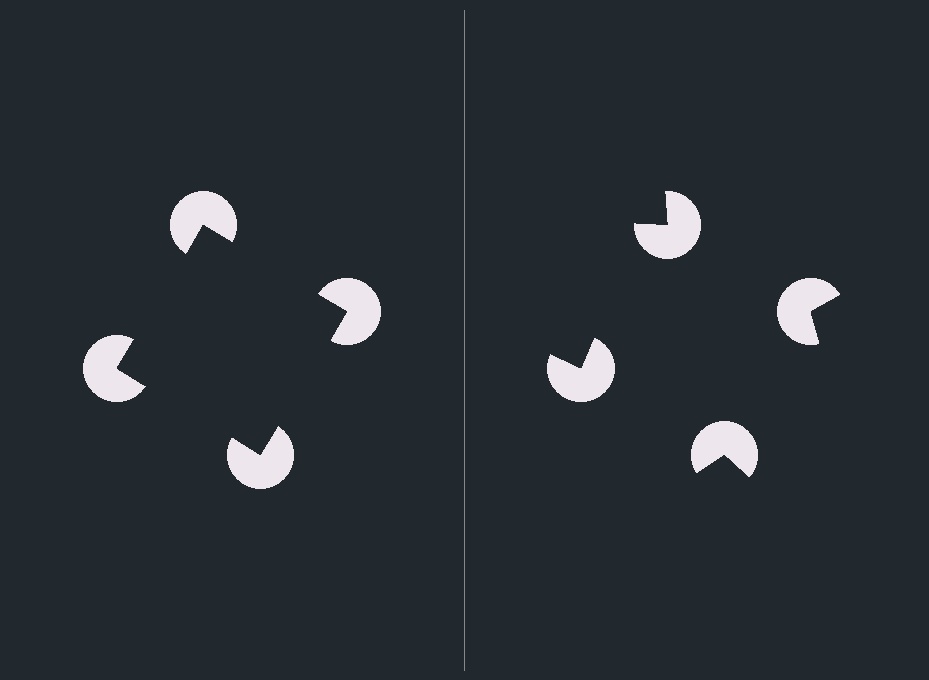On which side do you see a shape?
An illusory square appears on the left side. On the right side the wedge cuts are rotated, so no coherent shape forms.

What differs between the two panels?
The pac-man discs are positioned identically on both sides; only the wedge orientations differ. On the left they align to a square; on the right they are misaligned.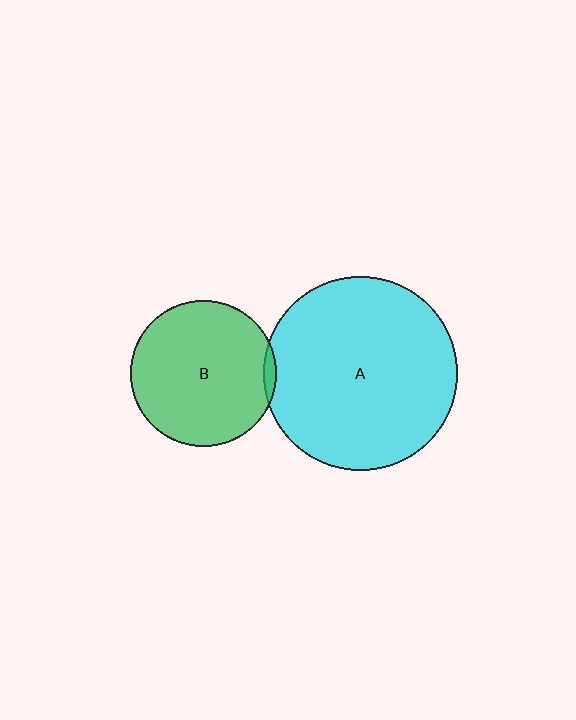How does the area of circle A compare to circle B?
Approximately 1.8 times.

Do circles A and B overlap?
Yes.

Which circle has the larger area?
Circle A (cyan).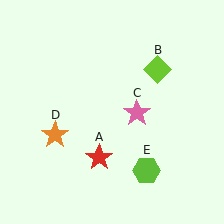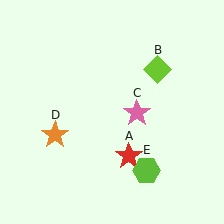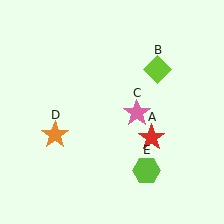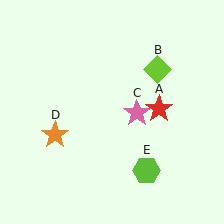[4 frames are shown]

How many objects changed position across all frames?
1 object changed position: red star (object A).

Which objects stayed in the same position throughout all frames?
Lime diamond (object B) and pink star (object C) and orange star (object D) and lime hexagon (object E) remained stationary.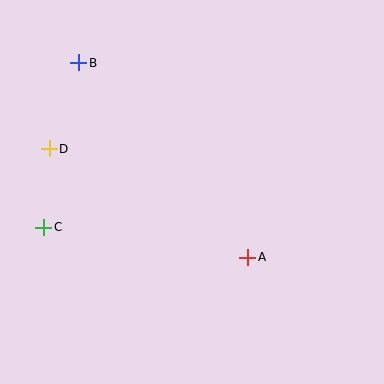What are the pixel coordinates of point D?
Point D is at (49, 149).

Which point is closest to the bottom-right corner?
Point A is closest to the bottom-right corner.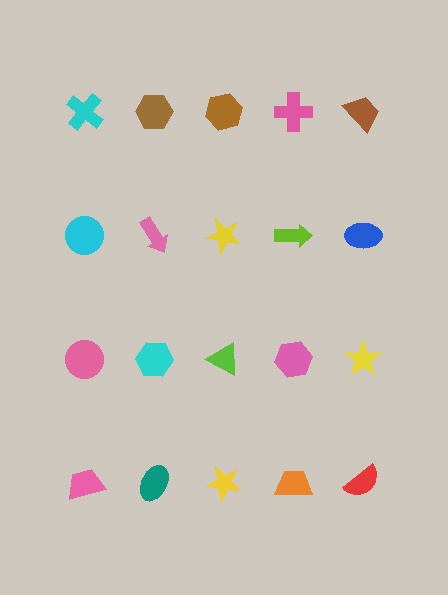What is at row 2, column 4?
A lime arrow.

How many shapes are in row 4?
5 shapes.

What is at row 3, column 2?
A cyan hexagon.